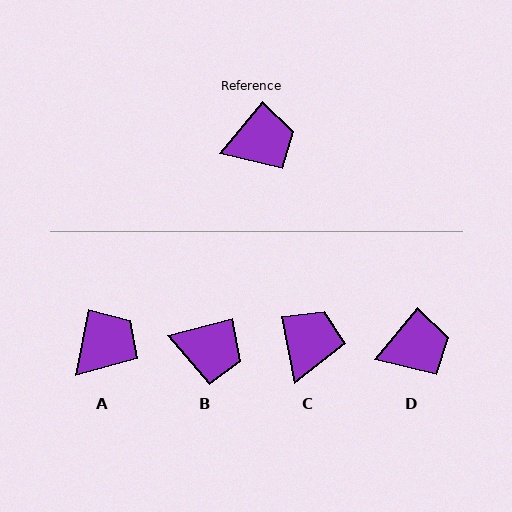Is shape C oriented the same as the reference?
No, it is off by about 51 degrees.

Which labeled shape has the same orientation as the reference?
D.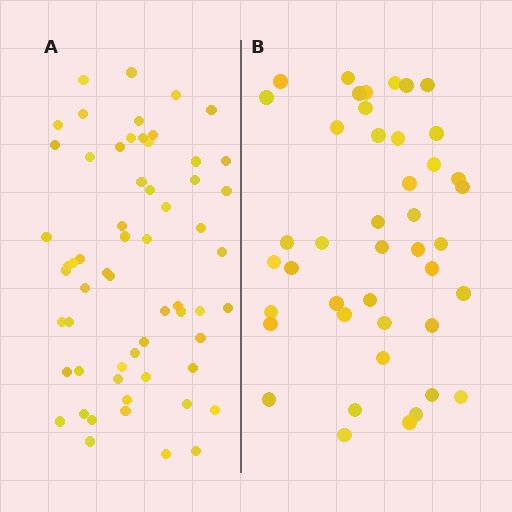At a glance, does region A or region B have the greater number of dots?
Region A (the left region) has more dots.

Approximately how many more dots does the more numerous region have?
Region A has approximately 15 more dots than region B.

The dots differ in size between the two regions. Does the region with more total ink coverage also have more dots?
No. Region B has more total ink coverage because its dots are larger, but region A actually contains more individual dots. Total area can be misleading — the number of items is what matters here.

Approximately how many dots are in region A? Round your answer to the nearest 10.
About 60 dots.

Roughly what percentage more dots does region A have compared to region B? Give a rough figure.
About 40% more.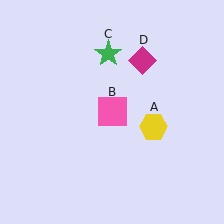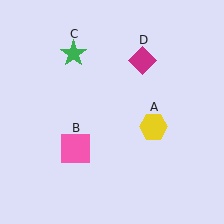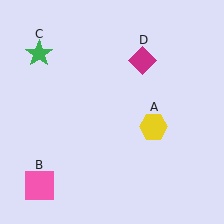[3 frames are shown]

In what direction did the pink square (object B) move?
The pink square (object B) moved down and to the left.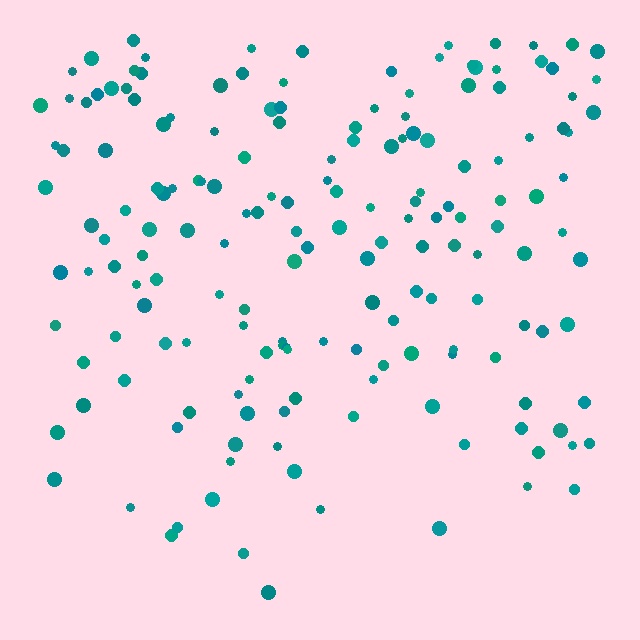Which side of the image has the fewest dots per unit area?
The bottom.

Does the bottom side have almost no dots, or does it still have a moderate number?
Still a moderate number, just noticeably fewer than the top.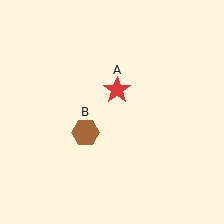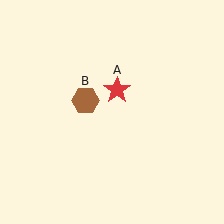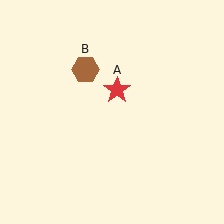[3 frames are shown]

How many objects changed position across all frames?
1 object changed position: brown hexagon (object B).